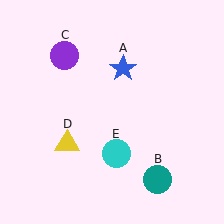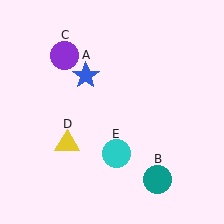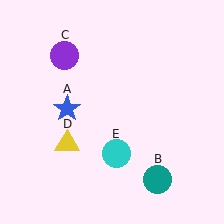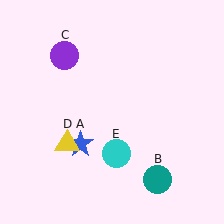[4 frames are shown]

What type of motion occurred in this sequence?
The blue star (object A) rotated counterclockwise around the center of the scene.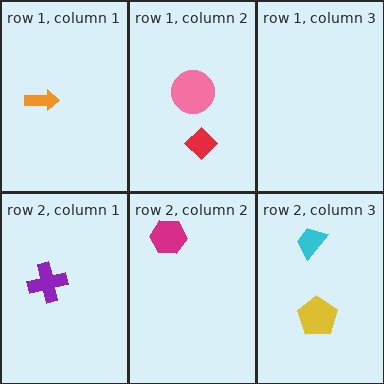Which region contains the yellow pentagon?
The row 2, column 3 region.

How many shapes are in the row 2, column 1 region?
1.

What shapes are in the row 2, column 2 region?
The magenta hexagon.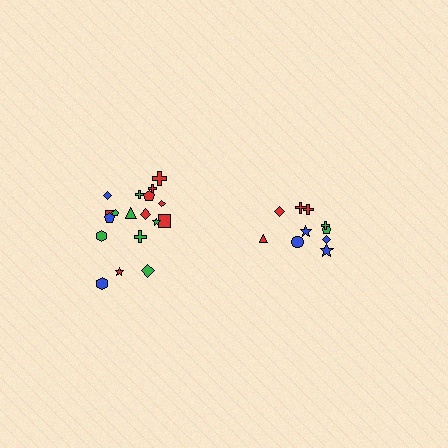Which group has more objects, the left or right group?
The left group.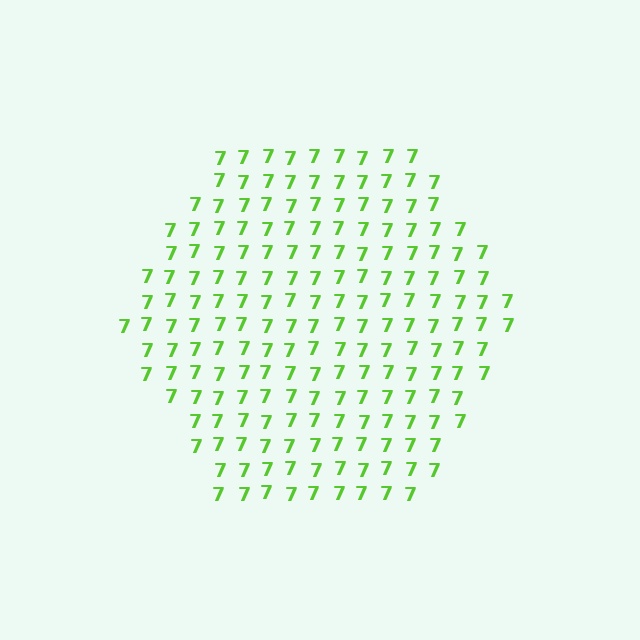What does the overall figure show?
The overall figure shows a hexagon.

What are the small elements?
The small elements are digit 7's.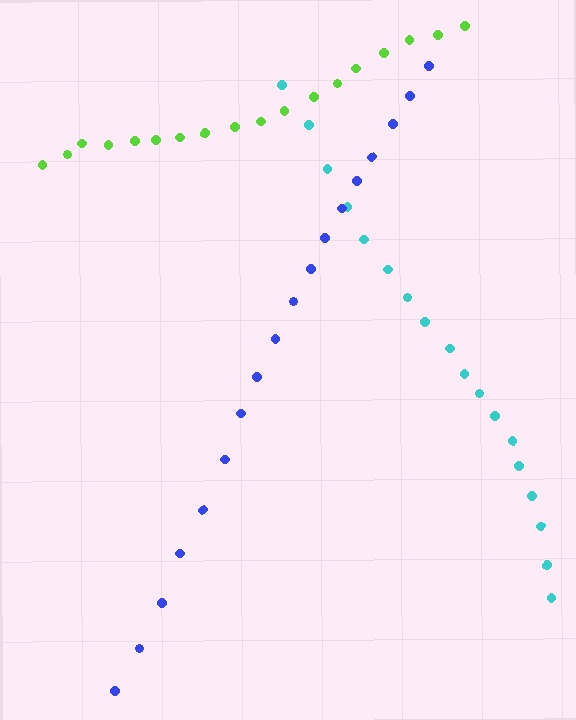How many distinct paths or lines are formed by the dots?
There are 3 distinct paths.